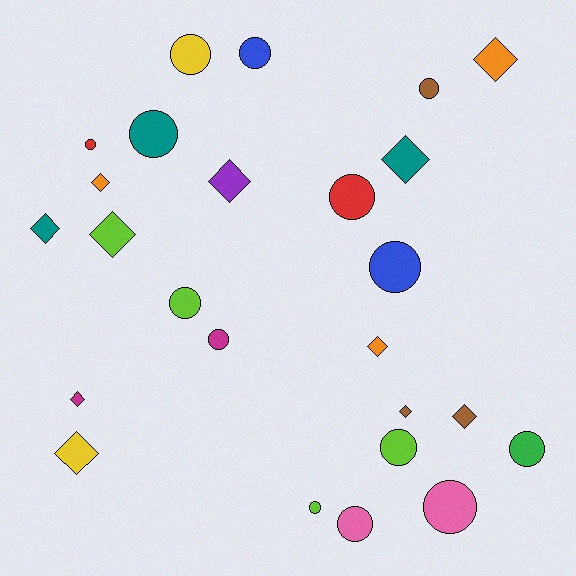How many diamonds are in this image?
There are 11 diamonds.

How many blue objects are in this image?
There are 2 blue objects.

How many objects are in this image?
There are 25 objects.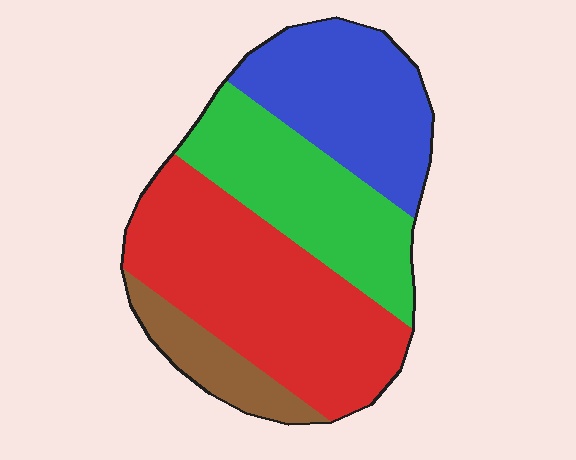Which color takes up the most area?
Red, at roughly 40%.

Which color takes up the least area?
Brown, at roughly 10%.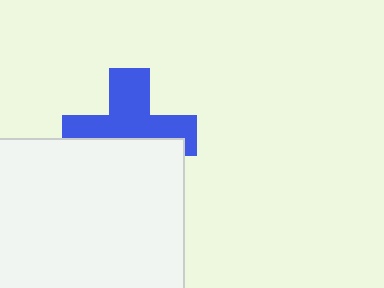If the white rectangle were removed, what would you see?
You would see the complete blue cross.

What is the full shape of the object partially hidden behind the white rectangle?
The partially hidden object is a blue cross.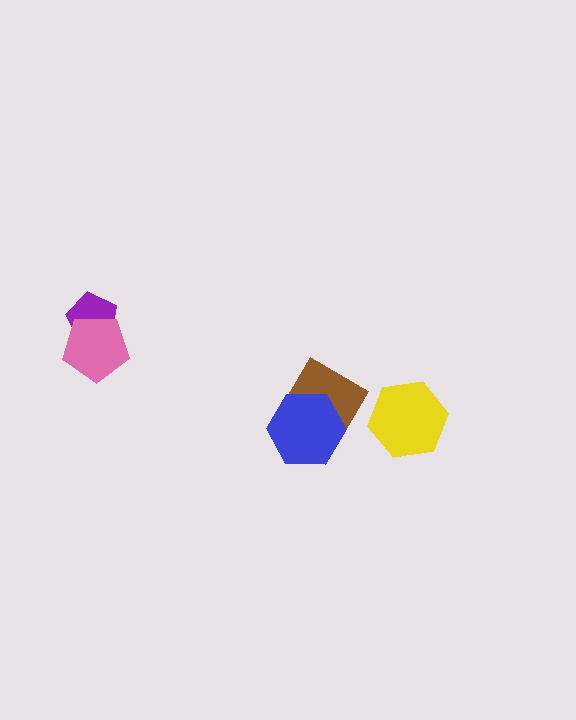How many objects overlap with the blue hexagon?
1 object overlaps with the blue hexagon.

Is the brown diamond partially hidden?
Yes, it is partially covered by another shape.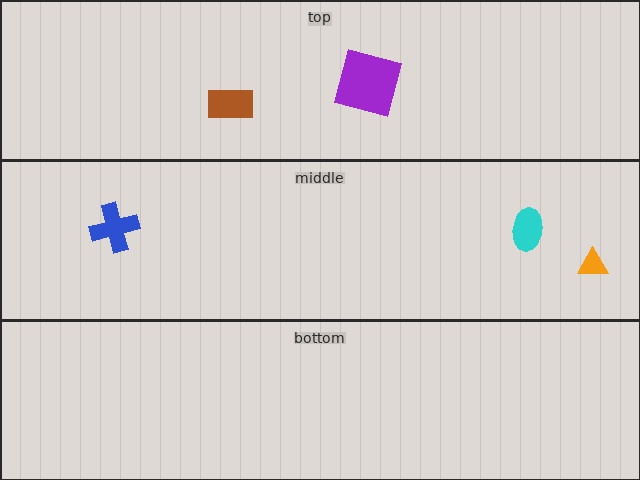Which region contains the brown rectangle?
The top region.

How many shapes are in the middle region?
3.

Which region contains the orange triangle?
The middle region.